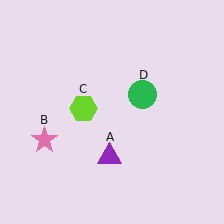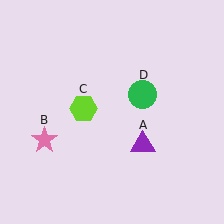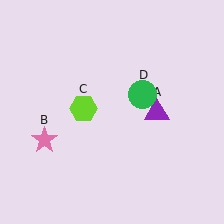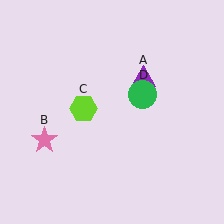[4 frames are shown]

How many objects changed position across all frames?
1 object changed position: purple triangle (object A).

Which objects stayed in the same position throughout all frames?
Pink star (object B) and lime hexagon (object C) and green circle (object D) remained stationary.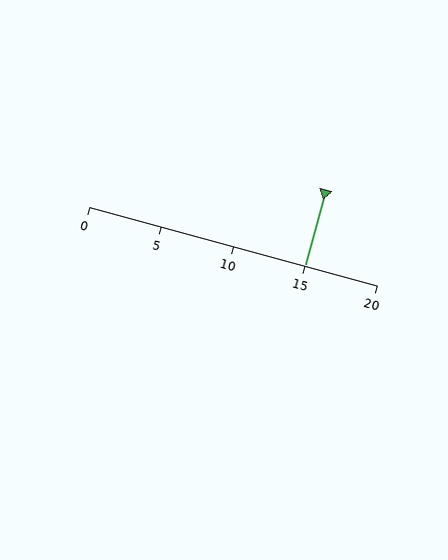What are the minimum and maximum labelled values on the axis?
The axis runs from 0 to 20.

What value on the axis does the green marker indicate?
The marker indicates approximately 15.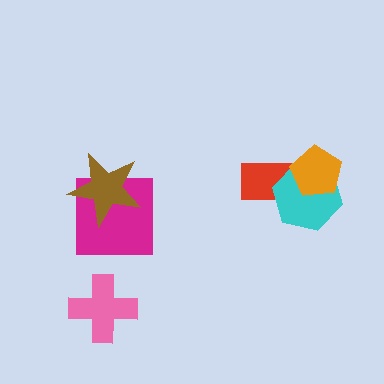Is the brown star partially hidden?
No, no other shape covers it.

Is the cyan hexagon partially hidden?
Yes, it is partially covered by another shape.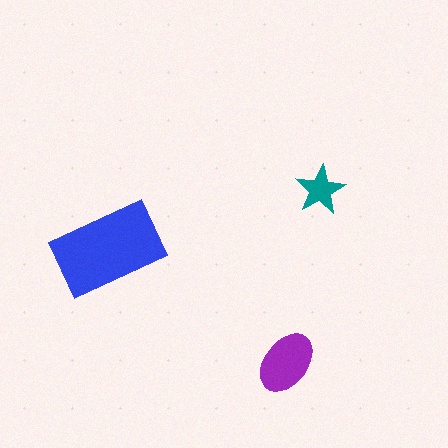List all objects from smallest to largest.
The teal star, the purple ellipse, the blue rectangle.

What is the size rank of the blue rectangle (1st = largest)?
1st.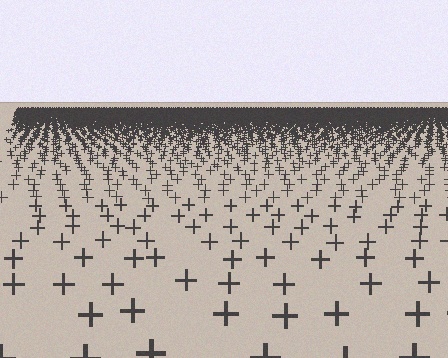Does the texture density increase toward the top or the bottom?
Density increases toward the top.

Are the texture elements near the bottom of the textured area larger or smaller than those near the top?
Larger. Near the bottom, elements are closer to the viewer and appear at a bigger on-screen size.